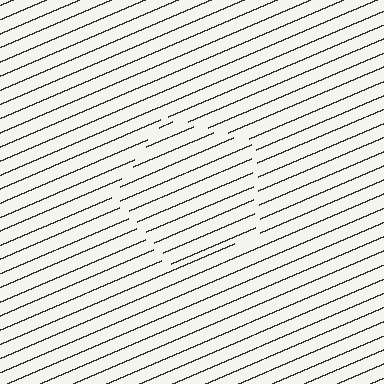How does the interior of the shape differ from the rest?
The interior of the shape contains the same grating, shifted by half a period — the contour is defined by the phase discontinuity where line-ends from the inner and outer gratings abut.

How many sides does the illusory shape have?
5 sides — the line-ends trace a pentagon.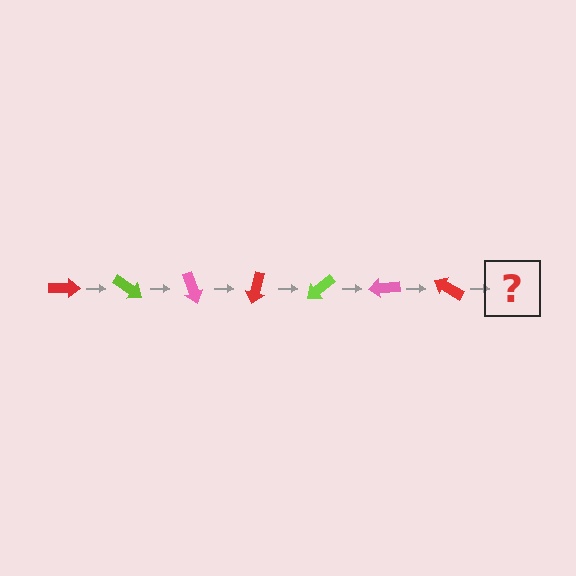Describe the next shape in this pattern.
It should be a lime arrow, rotated 245 degrees from the start.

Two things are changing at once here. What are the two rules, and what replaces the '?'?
The two rules are that it rotates 35 degrees each step and the color cycles through red, lime, and pink. The '?' should be a lime arrow, rotated 245 degrees from the start.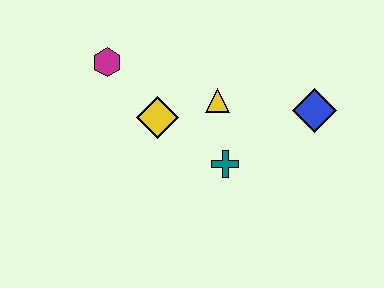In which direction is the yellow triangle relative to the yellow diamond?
The yellow triangle is to the right of the yellow diamond.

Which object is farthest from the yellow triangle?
The magenta hexagon is farthest from the yellow triangle.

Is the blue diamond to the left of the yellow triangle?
No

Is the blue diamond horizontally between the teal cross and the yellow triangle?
No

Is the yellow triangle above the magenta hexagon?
No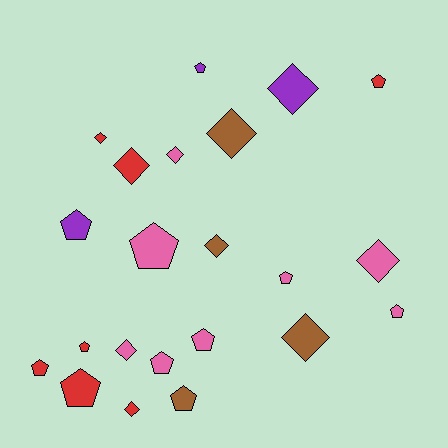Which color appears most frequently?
Pink, with 8 objects.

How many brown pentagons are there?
There is 1 brown pentagon.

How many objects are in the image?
There are 22 objects.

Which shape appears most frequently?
Pentagon, with 12 objects.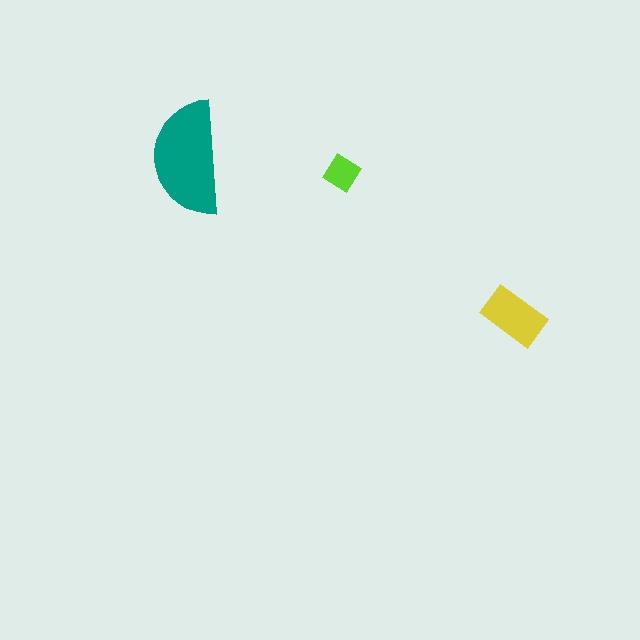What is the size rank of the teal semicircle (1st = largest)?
1st.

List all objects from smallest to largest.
The lime diamond, the yellow rectangle, the teal semicircle.